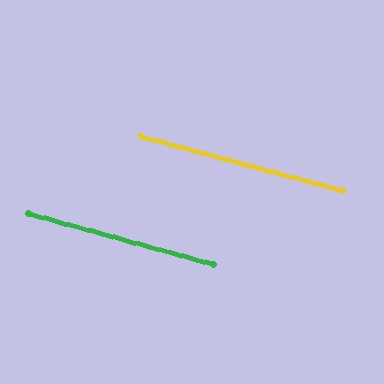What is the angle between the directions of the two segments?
Approximately 0 degrees.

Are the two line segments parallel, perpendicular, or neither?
Parallel — their directions differ by only 0.4°.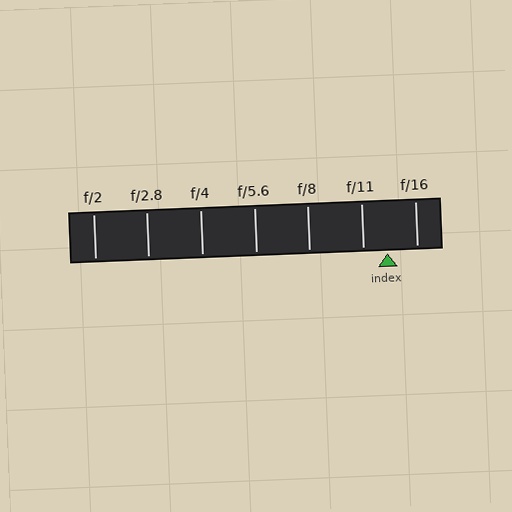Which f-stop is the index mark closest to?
The index mark is closest to f/11.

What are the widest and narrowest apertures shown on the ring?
The widest aperture shown is f/2 and the narrowest is f/16.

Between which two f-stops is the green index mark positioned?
The index mark is between f/11 and f/16.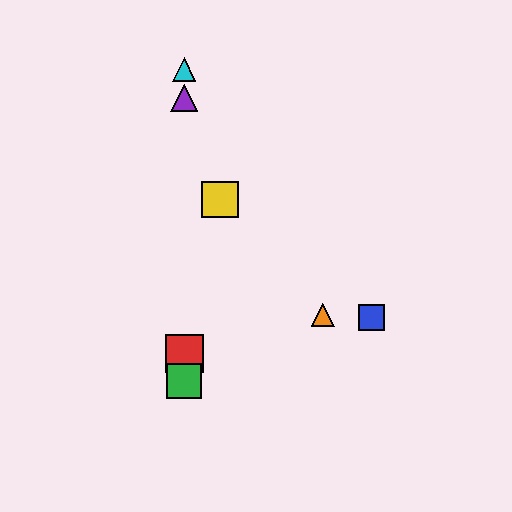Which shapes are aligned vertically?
The red square, the green square, the purple triangle, the cyan triangle are aligned vertically.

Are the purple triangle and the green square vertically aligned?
Yes, both are at x≈184.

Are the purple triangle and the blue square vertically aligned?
No, the purple triangle is at x≈184 and the blue square is at x≈371.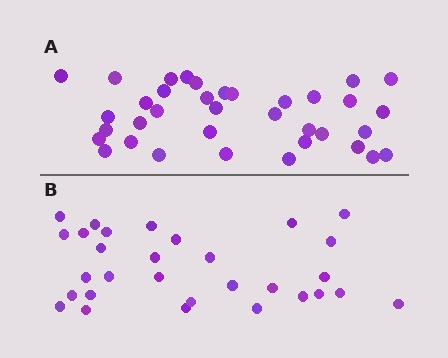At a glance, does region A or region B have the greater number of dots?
Region A (the top region) has more dots.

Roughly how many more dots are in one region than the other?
Region A has about 6 more dots than region B.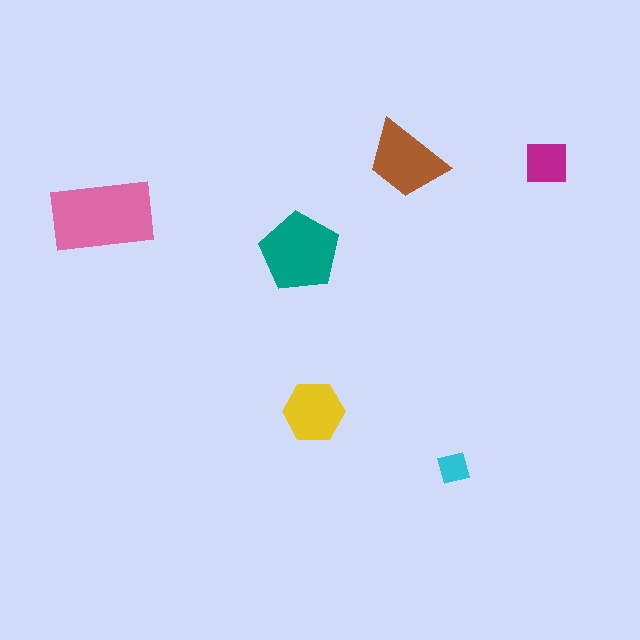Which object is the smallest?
The cyan square.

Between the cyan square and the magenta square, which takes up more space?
The magenta square.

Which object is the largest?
The pink rectangle.